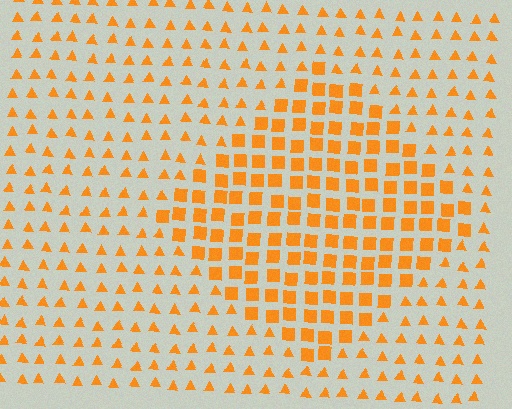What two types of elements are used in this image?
The image uses squares inside the diamond region and triangles outside it.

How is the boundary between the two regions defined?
The boundary is defined by a change in element shape: squares inside vs. triangles outside. All elements share the same color and spacing.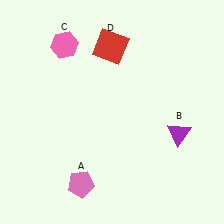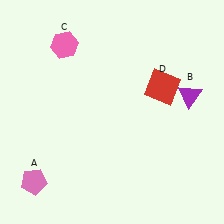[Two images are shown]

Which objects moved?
The objects that moved are: the pink pentagon (A), the purple triangle (B), the red square (D).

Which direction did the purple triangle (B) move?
The purple triangle (B) moved up.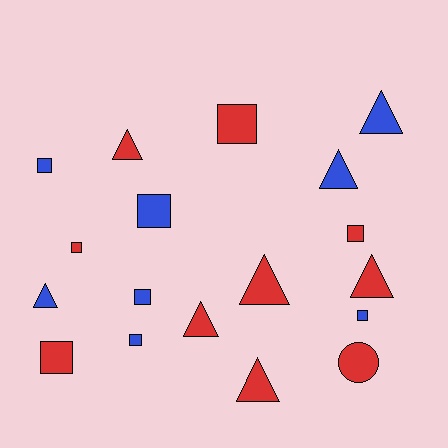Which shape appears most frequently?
Square, with 9 objects.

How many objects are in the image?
There are 18 objects.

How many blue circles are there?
There are no blue circles.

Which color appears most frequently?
Red, with 10 objects.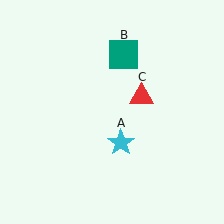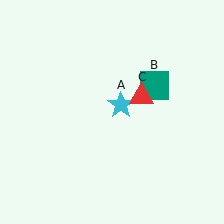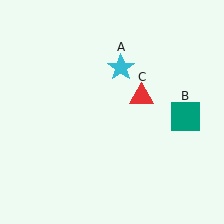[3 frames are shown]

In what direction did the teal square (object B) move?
The teal square (object B) moved down and to the right.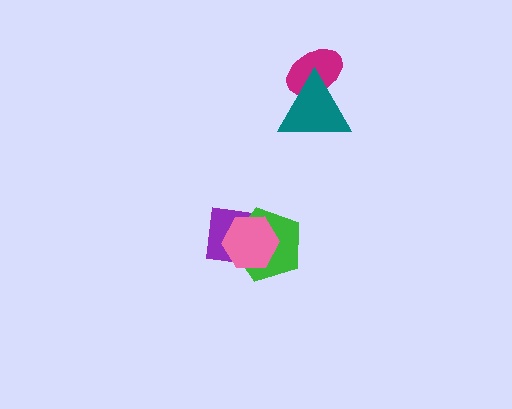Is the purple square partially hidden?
Yes, it is partially covered by another shape.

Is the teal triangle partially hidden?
No, no other shape covers it.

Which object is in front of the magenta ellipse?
The teal triangle is in front of the magenta ellipse.